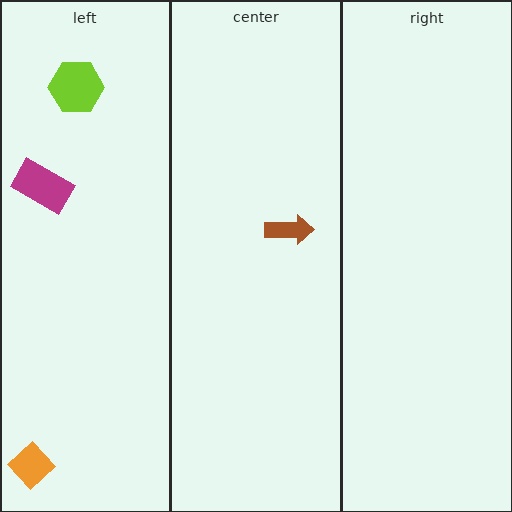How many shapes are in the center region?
1.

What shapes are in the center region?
The brown arrow.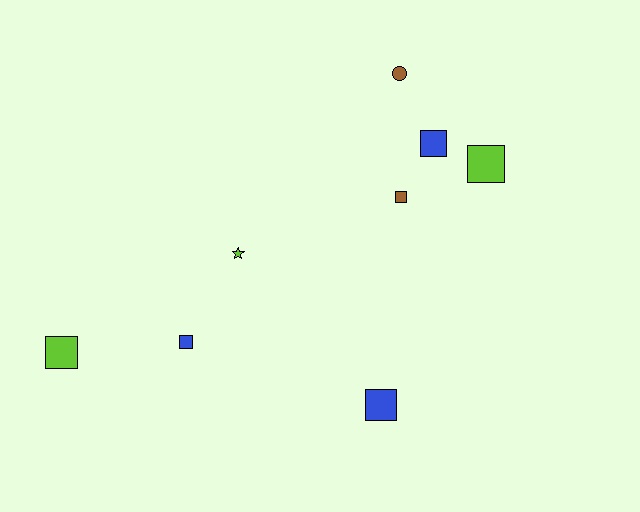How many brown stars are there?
There are no brown stars.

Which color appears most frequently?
Lime, with 3 objects.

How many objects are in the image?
There are 8 objects.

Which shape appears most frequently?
Square, with 6 objects.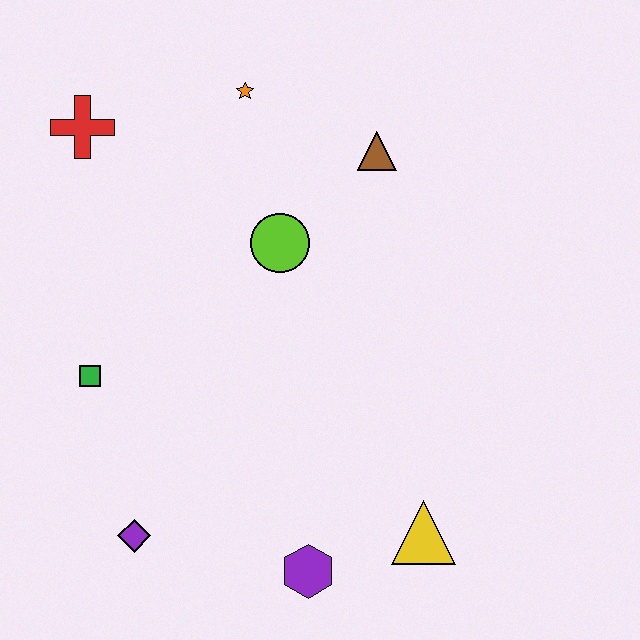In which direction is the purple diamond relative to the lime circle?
The purple diamond is below the lime circle.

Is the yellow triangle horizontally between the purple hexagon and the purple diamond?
No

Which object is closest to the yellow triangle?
The purple hexagon is closest to the yellow triangle.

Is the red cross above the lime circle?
Yes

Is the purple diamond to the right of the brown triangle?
No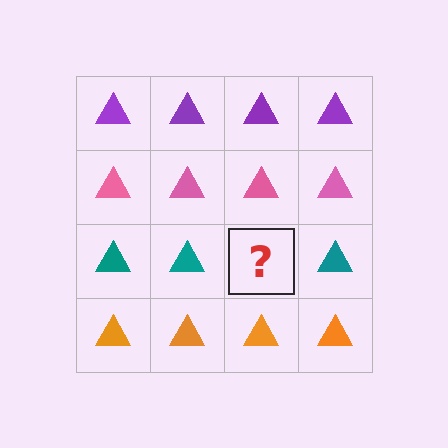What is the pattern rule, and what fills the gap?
The rule is that each row has a consistent color. The gap should be filled with a teal triangle.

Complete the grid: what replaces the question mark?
The question mark should be replaced with a teal triangle.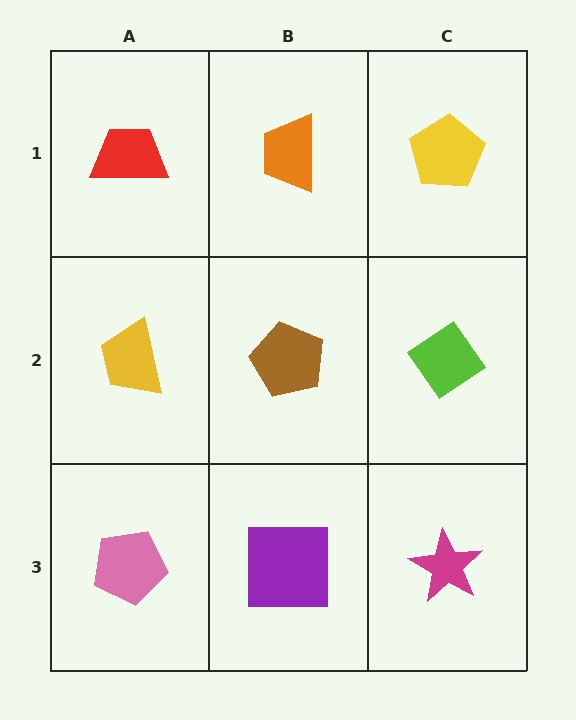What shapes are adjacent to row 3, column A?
A yellow trapezoid (row 2, column A), a purple square (row 3, column B).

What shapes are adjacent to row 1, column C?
A lime diamond (row 2, column C), an orange trapezoid (row 1, column B).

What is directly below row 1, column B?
A brown pentagon.